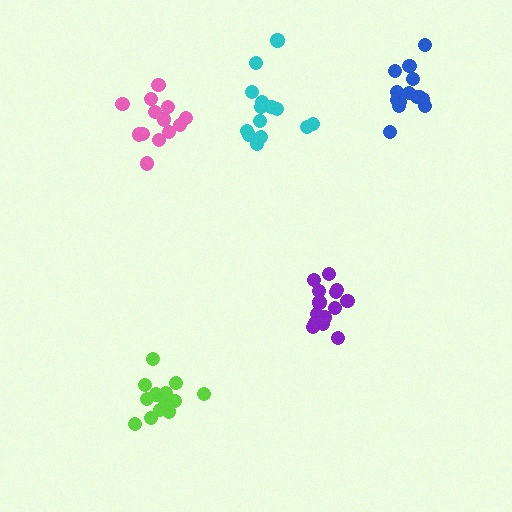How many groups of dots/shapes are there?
There are 5 groups.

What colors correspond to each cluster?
The clusters are colored: purple, blue, cyan, pink, lime.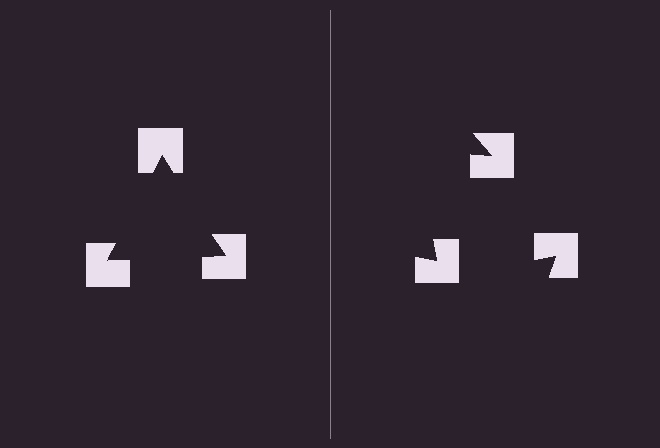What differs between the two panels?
The notched squares are positioned identically on both sides; only the wedge orientations differ. On the left they align to a triangle; on the right they are misaligned.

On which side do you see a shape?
An illusory triangle appears on the left side. On the right side the wedge cuts are rotated, so no coherent shape forms.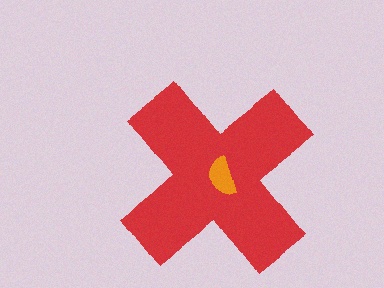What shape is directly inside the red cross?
The orange semicircle.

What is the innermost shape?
The orange semicircle.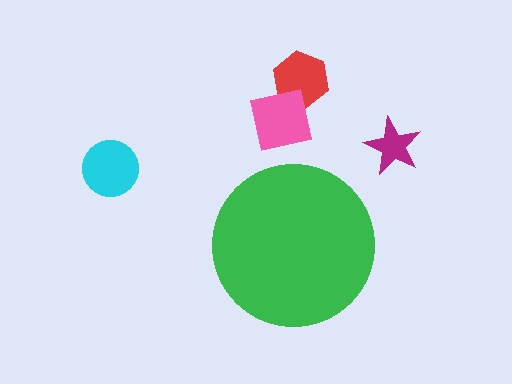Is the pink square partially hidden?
No, the pink square is fully visible.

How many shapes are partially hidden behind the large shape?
0 shapes are partially hidden.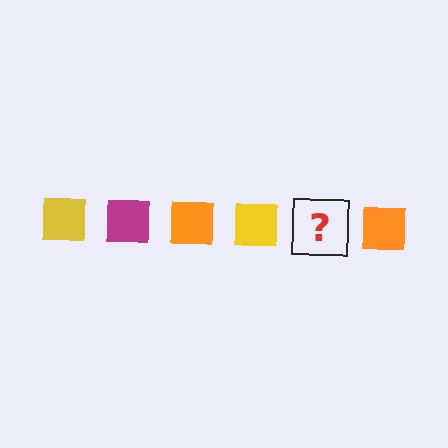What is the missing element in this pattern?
The missing element is a magenta square.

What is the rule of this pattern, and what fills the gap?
The rule is that the pattern cycles through yellow, magenta, orange squares. The gap should be filled with a magenta square.